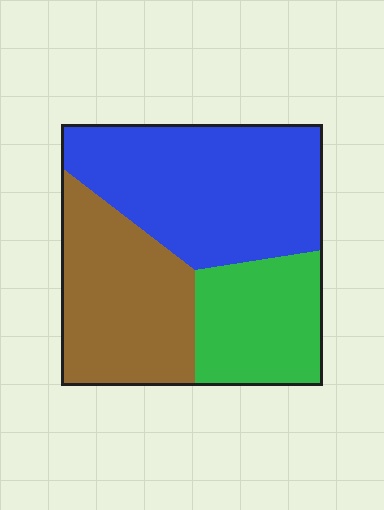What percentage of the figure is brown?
Brown takes up between a quarter and a half of the figure.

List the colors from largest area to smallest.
From largest to smallest: blue, brown, green.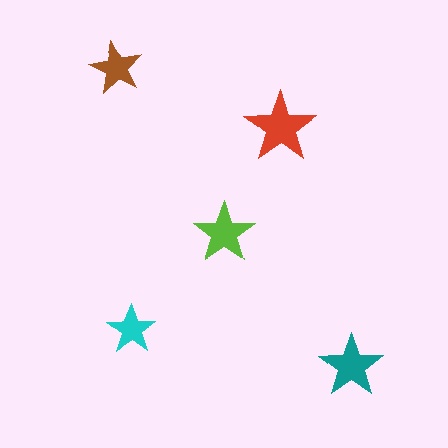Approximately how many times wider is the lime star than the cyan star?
About 1.5 times wider.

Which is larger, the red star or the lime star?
The red one.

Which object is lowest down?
The teal star is bottommost.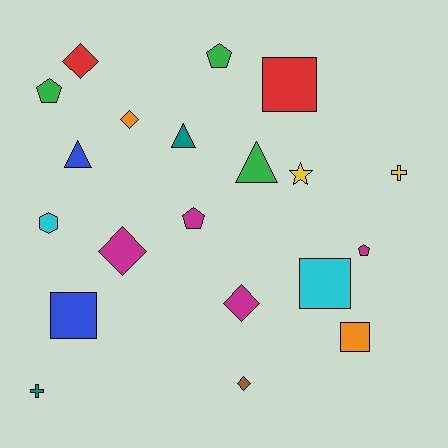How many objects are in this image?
There are 20 objects.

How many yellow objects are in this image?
There are 2 yellow objects.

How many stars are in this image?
There is 1 star.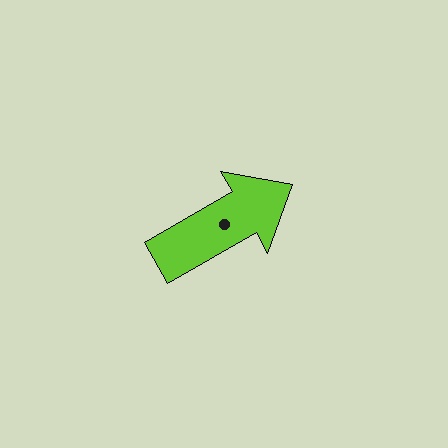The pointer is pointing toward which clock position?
Roughly 2 o'clock.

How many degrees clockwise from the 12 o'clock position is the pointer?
Approximately 60 degrees.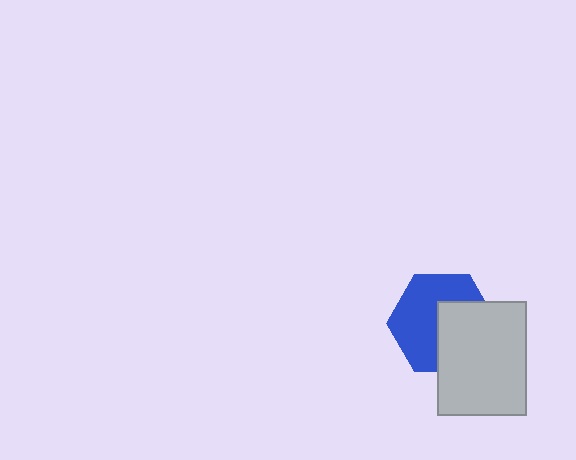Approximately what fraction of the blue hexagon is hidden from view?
Roughly 42% of the blue hexagon is hidden behind the light gray rectangle.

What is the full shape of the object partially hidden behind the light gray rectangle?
The partially hidden object is a blue hexagon.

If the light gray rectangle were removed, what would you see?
You would see the complete blue hexagon.